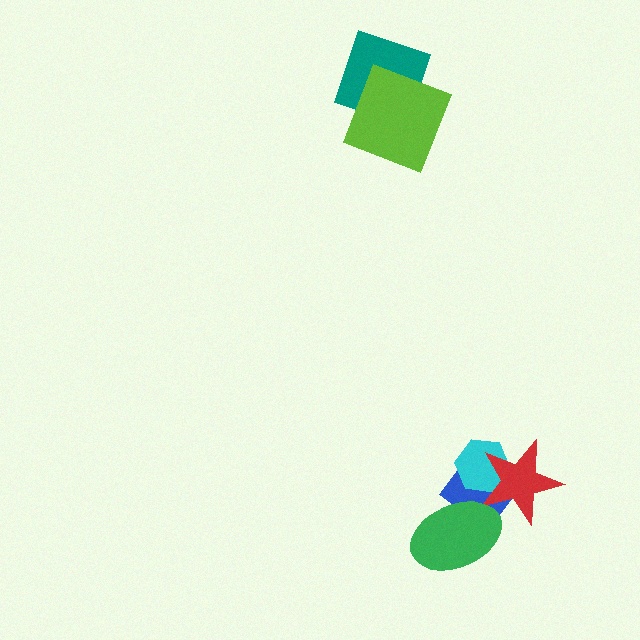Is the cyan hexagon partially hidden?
Yes, it is partially covered by another shape.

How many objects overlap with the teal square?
1 object overlaps with the teal square.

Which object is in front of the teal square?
The lime square is in front of the teal square.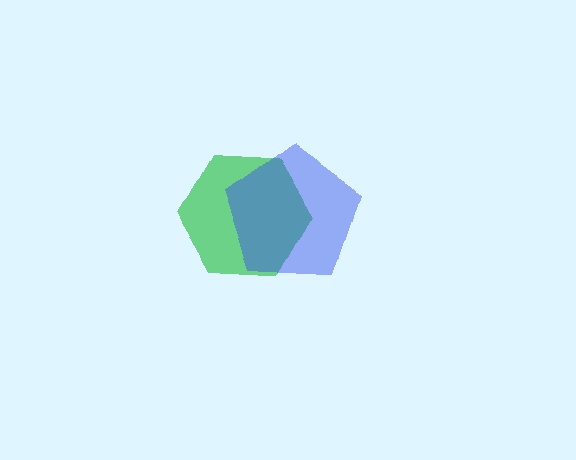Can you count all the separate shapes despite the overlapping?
Yes, there are 2 separate shapes.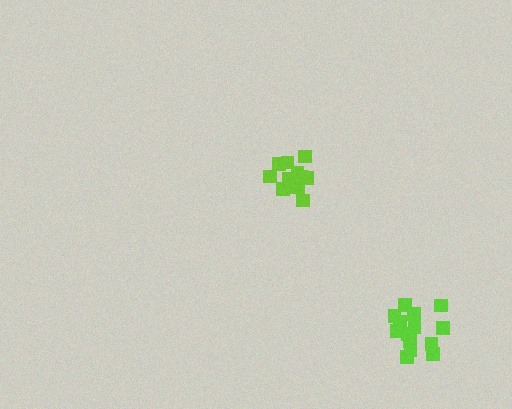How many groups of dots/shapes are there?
There are 2 groups.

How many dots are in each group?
Group 1: 13 dots, Group 2: 14 dots (27 total).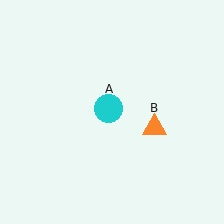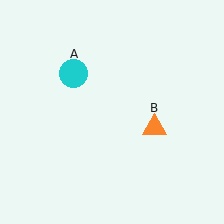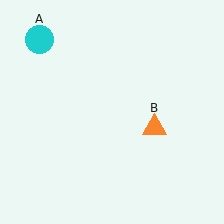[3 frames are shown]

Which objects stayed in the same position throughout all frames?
Orange triangle (object B) remained stationary.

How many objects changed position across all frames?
1 object changed position: cyan circle (object A).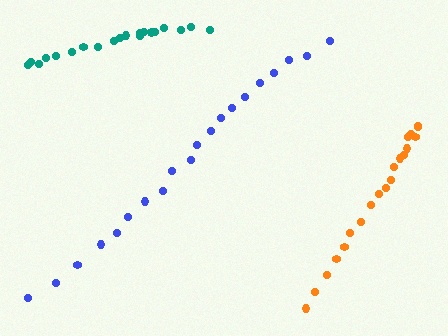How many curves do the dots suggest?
There are 3 distinct paths.